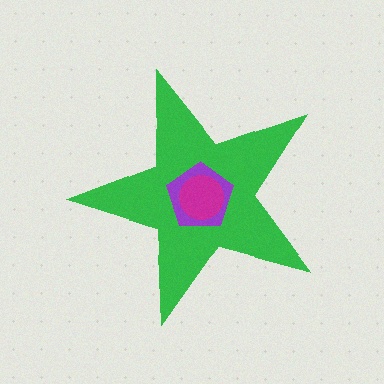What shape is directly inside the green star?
The purple pentagon.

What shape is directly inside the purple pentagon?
The magenta circle.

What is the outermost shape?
The green star.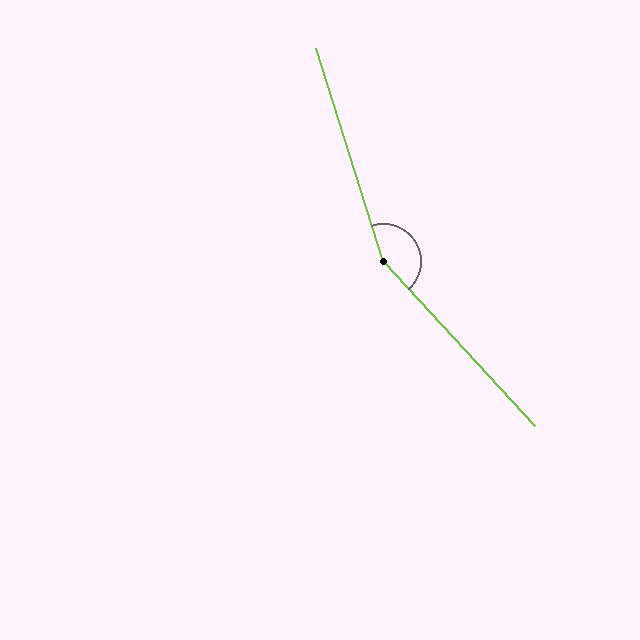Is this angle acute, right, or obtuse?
It is obtuse.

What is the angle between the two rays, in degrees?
Approximately 155 degrees.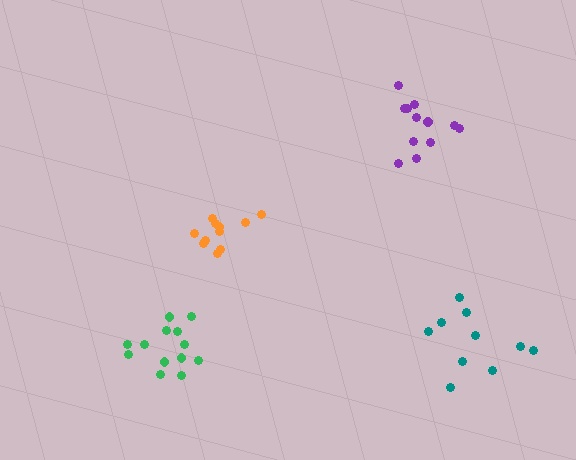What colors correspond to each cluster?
The clusters are colored: orange, purple, green, teal.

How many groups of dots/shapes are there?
There are 4 groups.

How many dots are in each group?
Group 1: 11 dots, Group 2: 12 dots, Group 3: 13 dots, Group 4: 10 dots (46 total).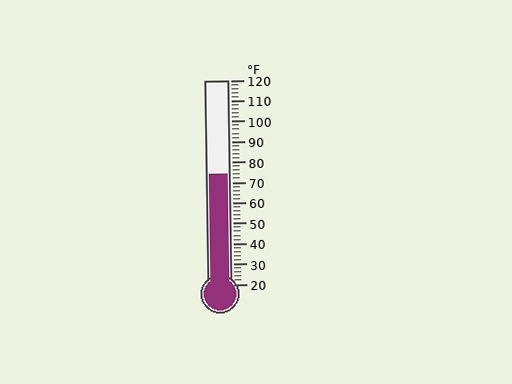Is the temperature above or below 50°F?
The temperature is above 50°F.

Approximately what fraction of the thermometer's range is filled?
The thermometer is filled to approximately 55% of its range.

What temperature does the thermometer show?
The thermometer shows approximately 74°F.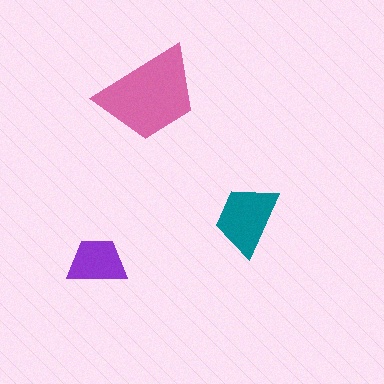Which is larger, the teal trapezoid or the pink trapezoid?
The pink one.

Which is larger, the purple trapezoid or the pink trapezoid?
The pink one.